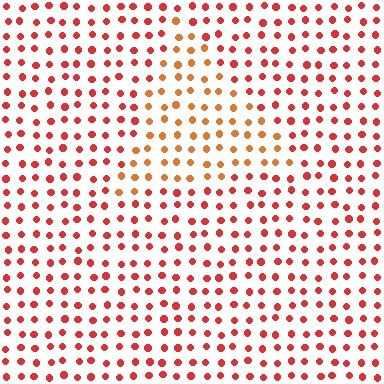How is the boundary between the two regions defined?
The boundary is defined purely by a slight shift in hue (about 26 degrees). Spacing, size, and orientation are identical on both sides.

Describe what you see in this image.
The image is filled with small red elements in a uniform arrangement. A triangle-shaped region is visible where the elements are tinted to a slightly different hue, forming a subtle color boundary.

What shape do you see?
I see a triangle.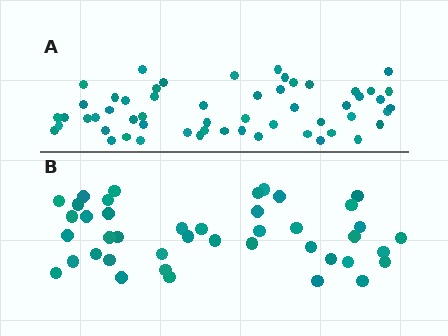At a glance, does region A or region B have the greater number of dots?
Region A (the top region) has more dots.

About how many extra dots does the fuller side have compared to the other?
Region A has approximately 15 more dots than region B.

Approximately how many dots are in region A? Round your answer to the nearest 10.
About 60 dots. (The exact count is 56, which rounds to 60.)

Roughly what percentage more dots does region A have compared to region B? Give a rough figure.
About 35% more.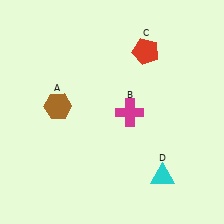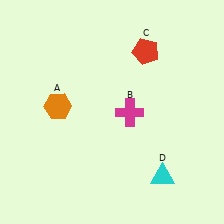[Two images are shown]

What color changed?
The hexagon (A) changed from brown in Image 1 to orange in Image 2.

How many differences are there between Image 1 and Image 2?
There is 1 difference between the two images.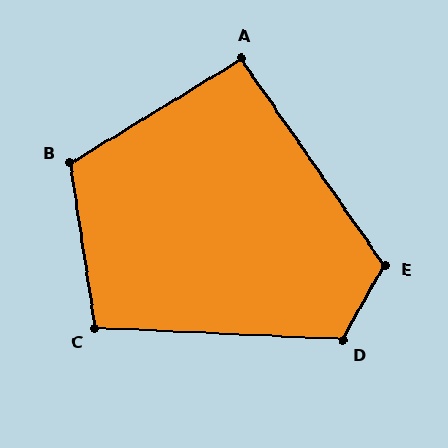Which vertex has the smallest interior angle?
A, at approximately 94 degrees.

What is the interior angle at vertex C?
Approximately 101 degrees (obtuse).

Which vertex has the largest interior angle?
D, at approximately 117 degrees.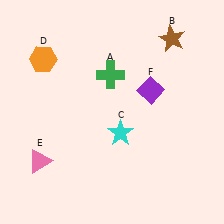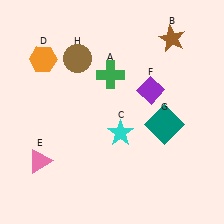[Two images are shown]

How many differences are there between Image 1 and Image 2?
There are 2 differences between the two images.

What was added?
A teal square (G), a brown circle (H) were added in Image 2.